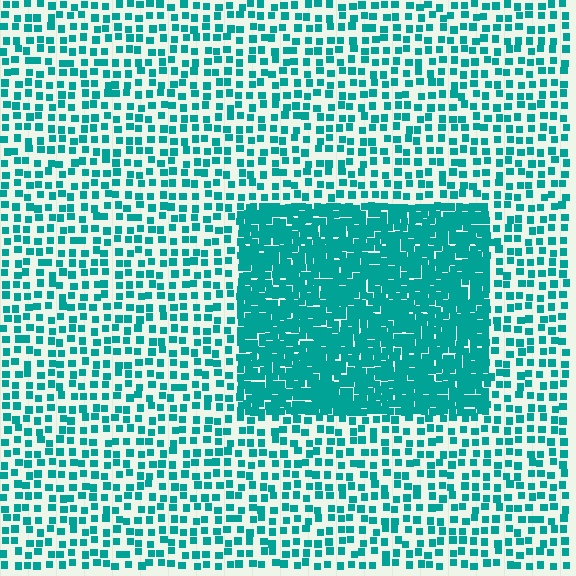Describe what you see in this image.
The image contains small teal elements arranged at two different densities. A rectangle-shaped region is visible where the elements are more densely packed than the surrounding area.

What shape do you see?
I see a rectangle.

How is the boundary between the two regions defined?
The boundary is defined by a change in element density (approximately 2.7x ratio). All elements are the same color, size, and shape.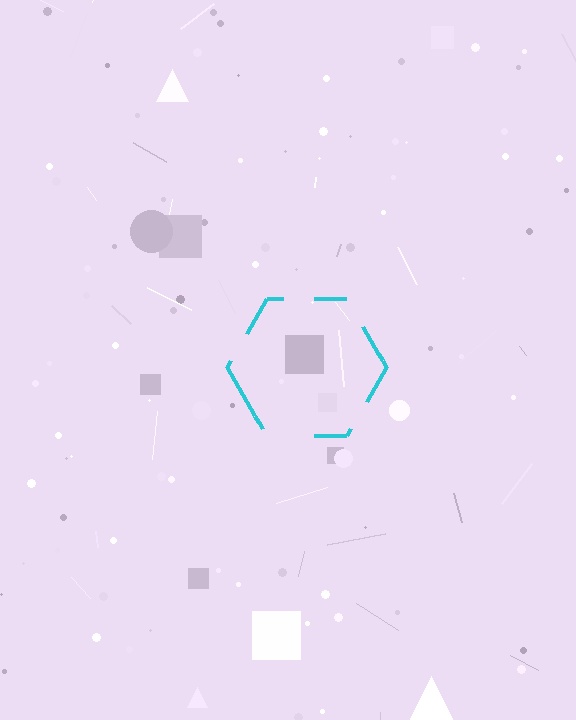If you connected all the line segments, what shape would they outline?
They would outline a hexagon.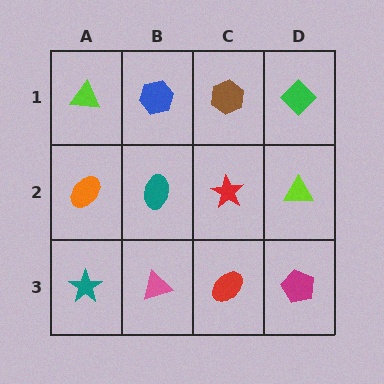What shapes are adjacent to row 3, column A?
An orange ellipse (row 2, column A), a pink triangle (row 3, column B).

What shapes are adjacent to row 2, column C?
A brown hexagon (row 1, column C), a red ellipse (row 3, column C), a teal ellipse (row 2, column B), a lime triangle (row 2, column D).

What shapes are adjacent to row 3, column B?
A teal ellipse (row 2, column B), a teal star (row 3, column A), a red ellipse (row 3, column C).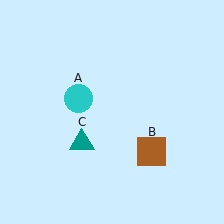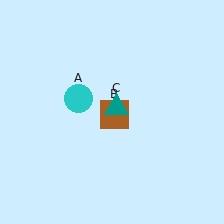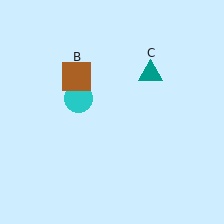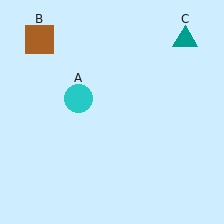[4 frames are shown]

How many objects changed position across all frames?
2 objects changed position: brown square (object B), teal triangle (object C).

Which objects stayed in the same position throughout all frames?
Cyan circle (object A) remained stationary.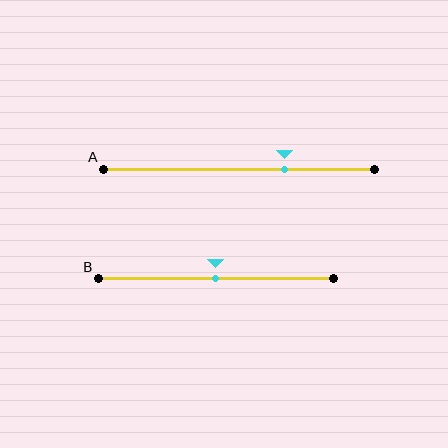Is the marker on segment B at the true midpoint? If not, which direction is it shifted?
Yes, the marker on segment B is at the true midpoint.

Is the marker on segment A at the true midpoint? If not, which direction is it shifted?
No, the marker on segment A is shifted to the right by about 17% of the segment length.